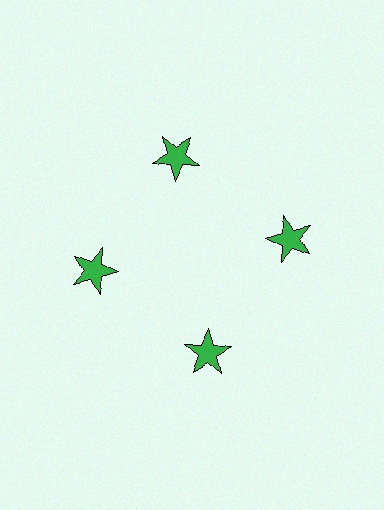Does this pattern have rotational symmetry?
Yes, this pattern has 4-fold rotational symmetry. It looks the same after rotating 90 degrees around the center.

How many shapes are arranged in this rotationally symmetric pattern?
There are 4 shapes, arranged in 4 groups of 1.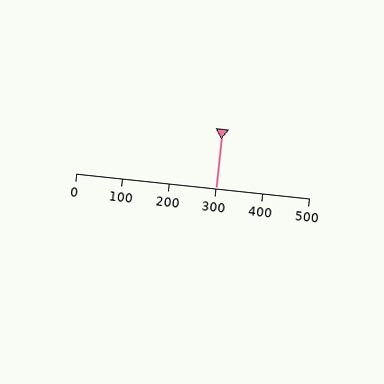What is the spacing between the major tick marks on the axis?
The major ticks are spaced 100 apart.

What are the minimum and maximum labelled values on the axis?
The axis runs from 0 to 500.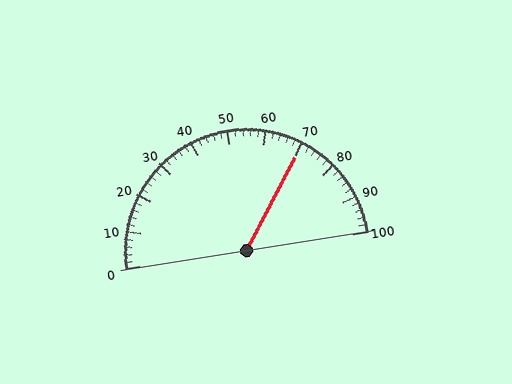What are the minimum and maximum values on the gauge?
The gauge ranges from 0 to 100.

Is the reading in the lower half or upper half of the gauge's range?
The reading is in the upper half of the range (0 to 100).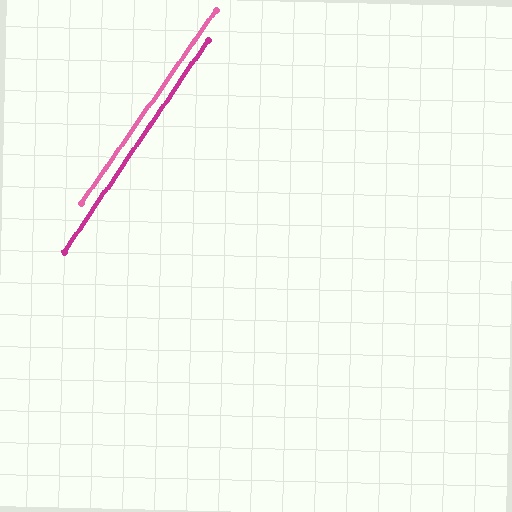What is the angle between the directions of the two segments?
Approximately 1 degree.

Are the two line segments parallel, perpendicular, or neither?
Parallel — their directions differ by only 0.6°.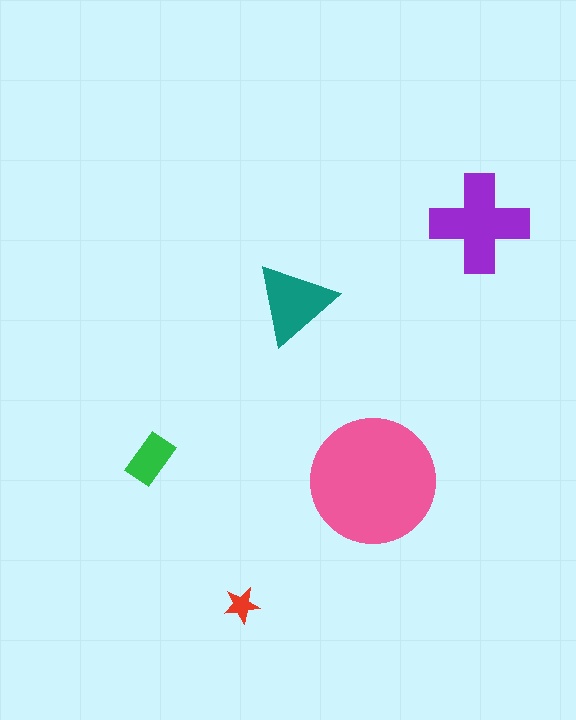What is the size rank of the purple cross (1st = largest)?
2nd.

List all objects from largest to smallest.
The pink circle, the purple cross, the teal triangle, the green rectangle, the red star.